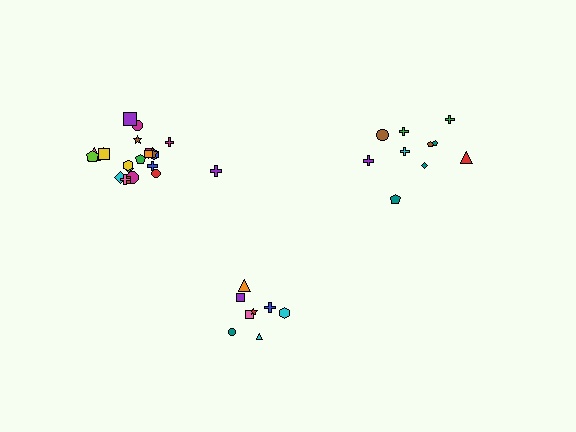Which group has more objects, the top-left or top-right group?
The top-left group.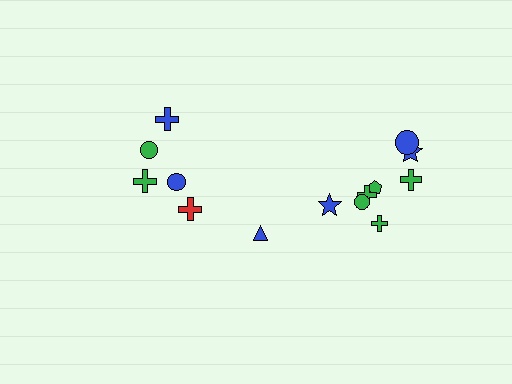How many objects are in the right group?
There are 8 objects.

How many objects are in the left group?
There are 6 objects.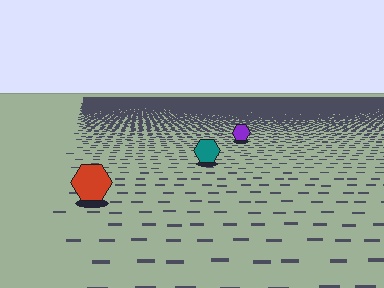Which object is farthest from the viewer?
The purple hexagon is farthest from the viewer. It appears smaller and the ground texture around it is denser.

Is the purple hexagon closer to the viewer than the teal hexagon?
No. The teal hexagon is closer — you can tell from the texture gradient: the ground texture is coarser near it.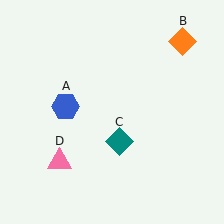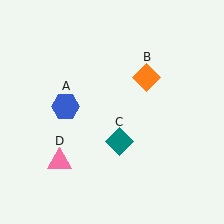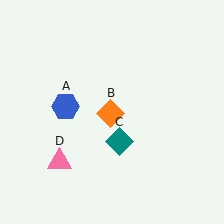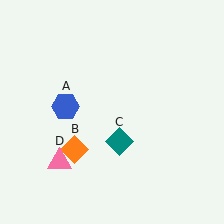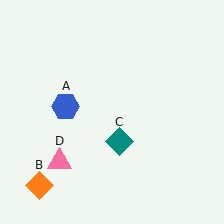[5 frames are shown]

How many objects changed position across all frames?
1 object changed position: orange diamond (object B).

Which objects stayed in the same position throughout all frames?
Blue hexagon (object A) and teal diamond (object C) and pink triangle (object D) remained stationary.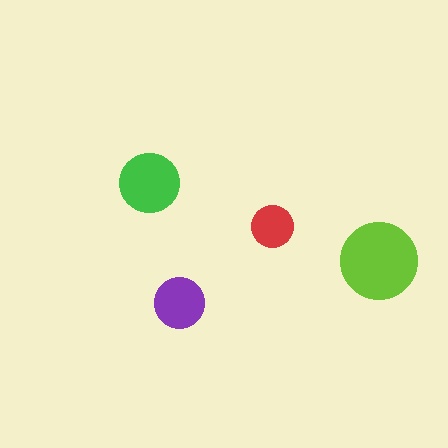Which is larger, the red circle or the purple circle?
The purple one.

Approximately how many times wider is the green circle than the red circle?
About 1.5 times wider.